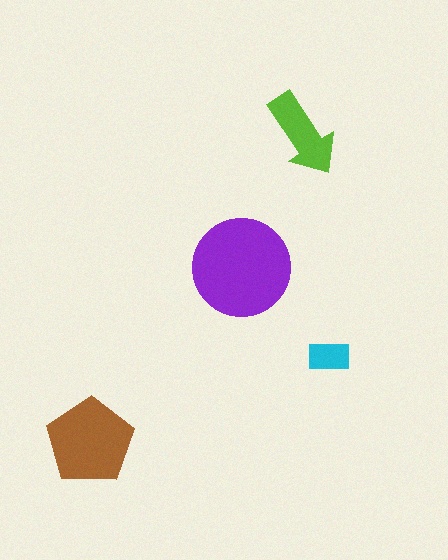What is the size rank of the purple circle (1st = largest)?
1st.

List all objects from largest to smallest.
The purple circle, the brown pentagon, the lime arrow, the cyan rectangle.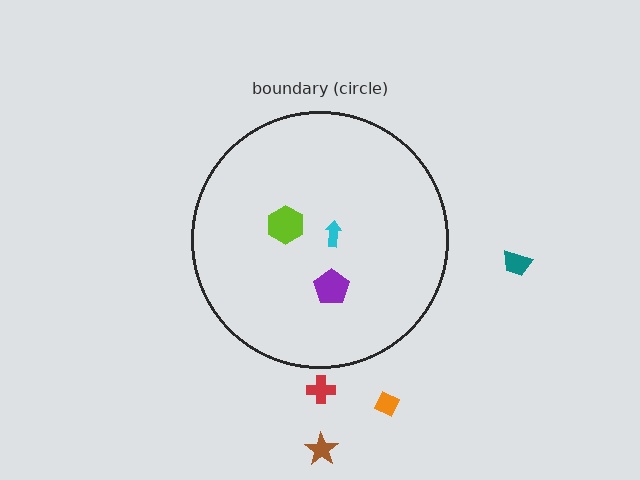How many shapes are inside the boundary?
3 inside, 4 outside.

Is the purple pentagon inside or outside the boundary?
Inside.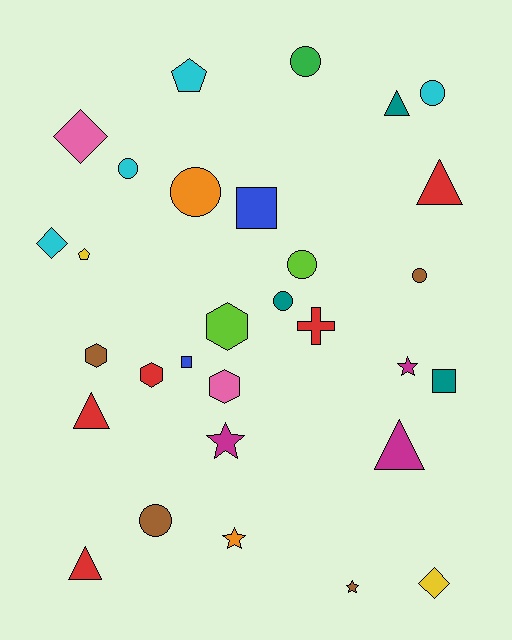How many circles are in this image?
There are 8 circles.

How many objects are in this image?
There are 30 objects.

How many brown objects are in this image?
There are 4 brown objects.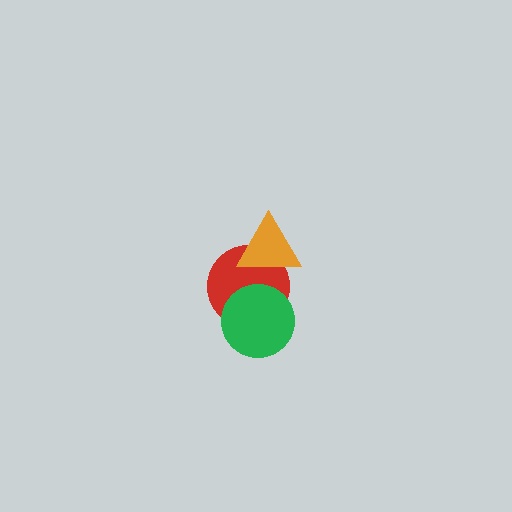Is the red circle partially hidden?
Yes, it is partially covered by another shape.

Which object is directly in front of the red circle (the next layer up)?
The orange triangle is directly in front of the red circle.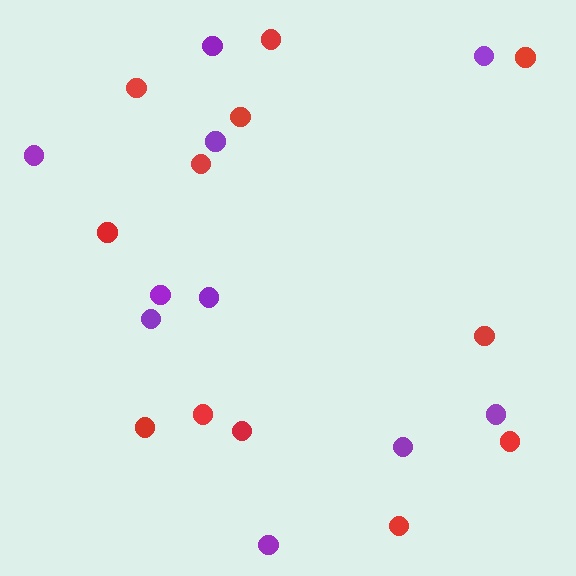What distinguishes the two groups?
There are 2 groups: one group of red circles (12) and one group of purple circles (10).